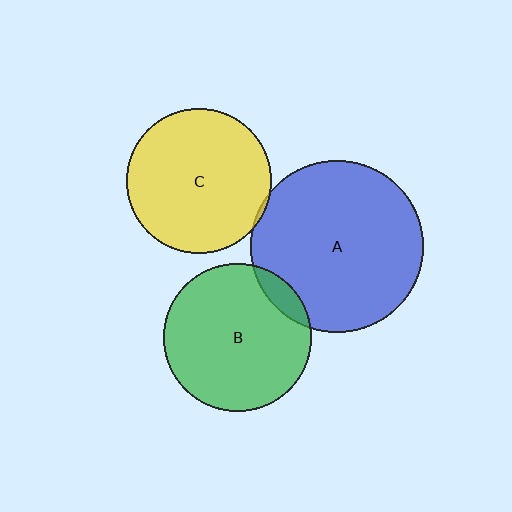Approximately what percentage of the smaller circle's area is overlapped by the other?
Approximately 5%.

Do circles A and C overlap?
Yes.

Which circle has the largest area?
Circle A (blue).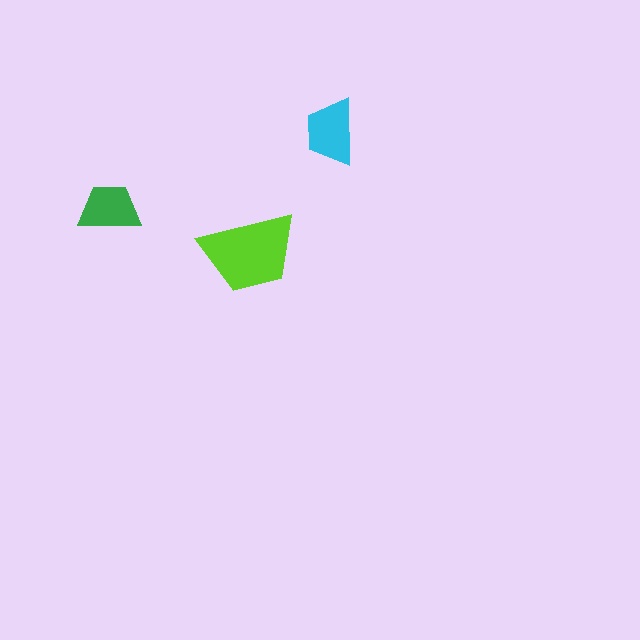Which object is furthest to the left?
The green trapezoid is leftmost.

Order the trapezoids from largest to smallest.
the lime one, the cyan one, the green one.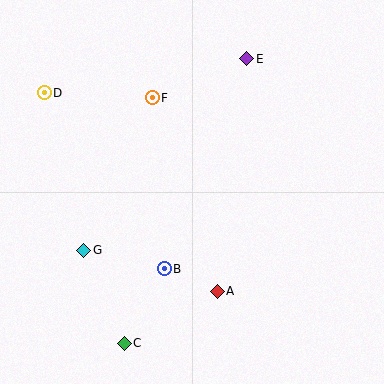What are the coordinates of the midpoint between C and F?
The midpoint between C and F is at (138, 220).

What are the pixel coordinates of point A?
Point A is at (217, 291).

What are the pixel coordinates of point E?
Point E is at (247, 59).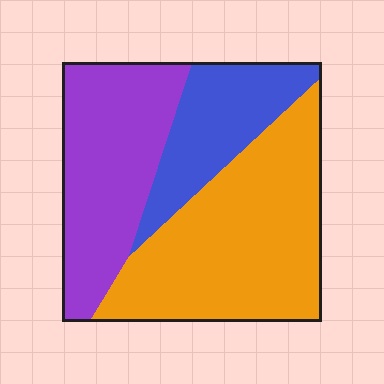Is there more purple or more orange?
Orange.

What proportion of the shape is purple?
Purple covers around 35% of the shape.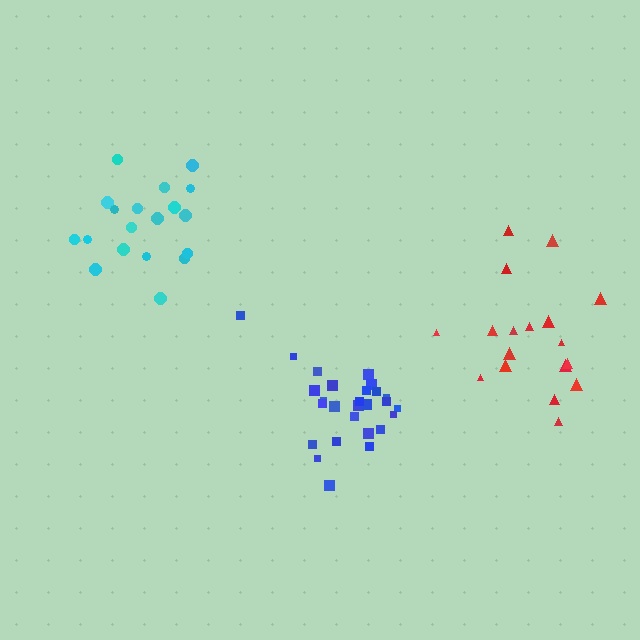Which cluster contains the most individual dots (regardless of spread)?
Blue (27).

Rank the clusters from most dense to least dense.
blue, cyan, red.